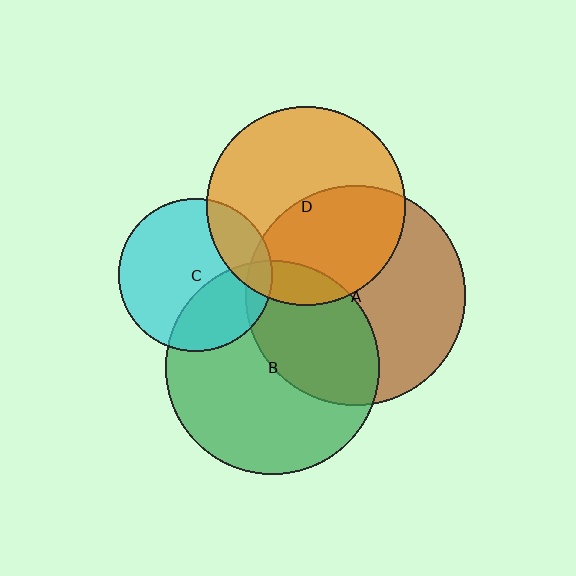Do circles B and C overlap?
Yes.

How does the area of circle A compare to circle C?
Approximately 2.0 times.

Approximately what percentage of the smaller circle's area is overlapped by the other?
Approximately 30%.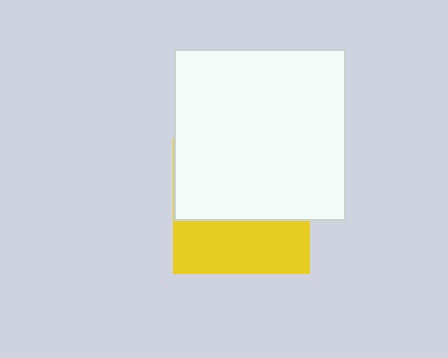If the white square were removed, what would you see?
You would see the complete yellow square.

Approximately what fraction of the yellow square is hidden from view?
Roughly 62% of the yellow square is hidden behind the white square.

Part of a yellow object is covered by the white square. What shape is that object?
It is a square.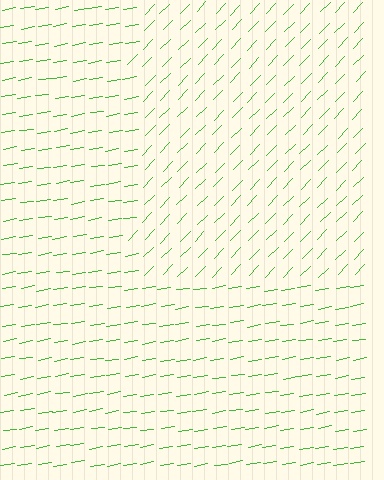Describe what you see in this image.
The image is filled with small green line segments. A rectangle region in the image has lines oriented differently from the surrounding lines, creating a visible texture boundary.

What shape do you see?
I see a rectangle.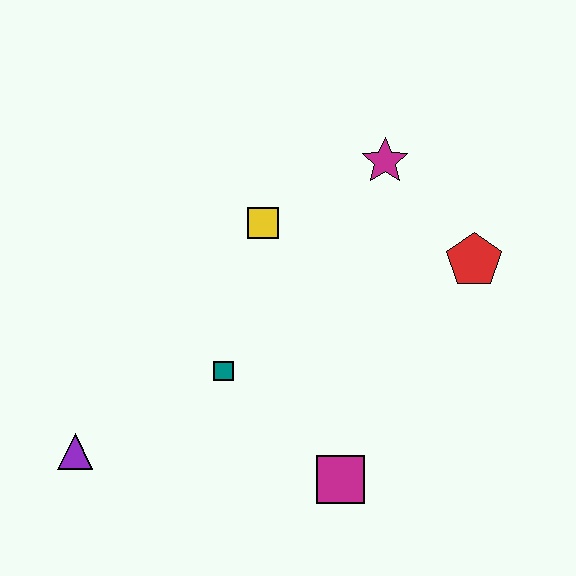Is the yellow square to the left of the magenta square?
Yes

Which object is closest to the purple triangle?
The teal square is closest to the purple triangle.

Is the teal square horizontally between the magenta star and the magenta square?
No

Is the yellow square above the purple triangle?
Yes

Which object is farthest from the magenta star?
The purple triangle is farthest from the magenta star.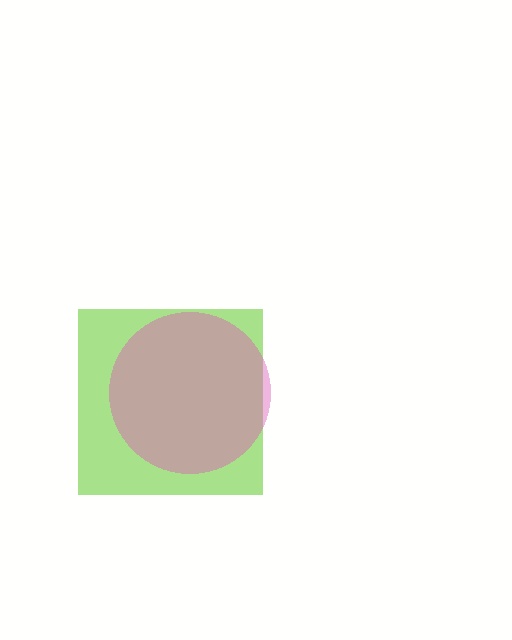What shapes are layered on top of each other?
The layered shapes are: a lime square, a pink circle.